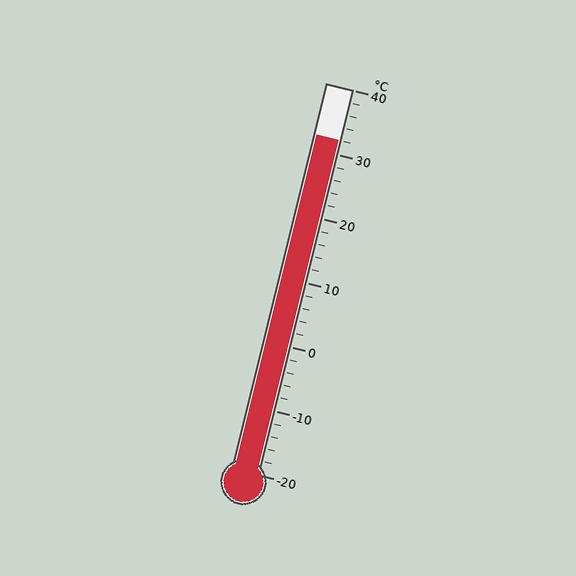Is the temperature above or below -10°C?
The temperature is above -10°C.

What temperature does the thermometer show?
The thermometer shows approximately 32°C.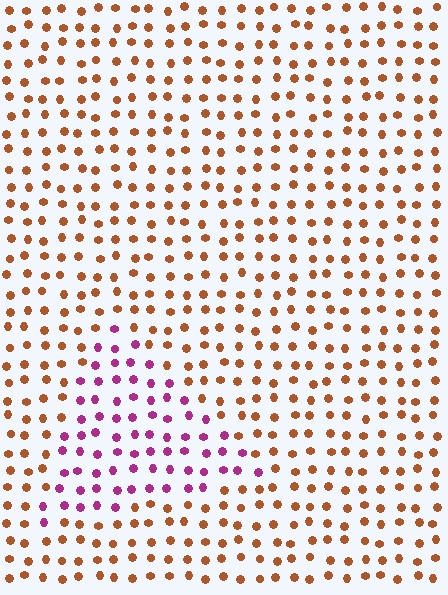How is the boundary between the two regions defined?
The boundary is defined purely by a slight shift in hue (about 65 degrees). Spacing, size, and orientation are identical on both sides.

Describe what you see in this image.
The image is filled with small brown elements in a uniform arrangement. A triangle-shaped region is visible where the elements are tinted to a slightly different hue, forming a subtle color boundary.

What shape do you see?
I see a triangle.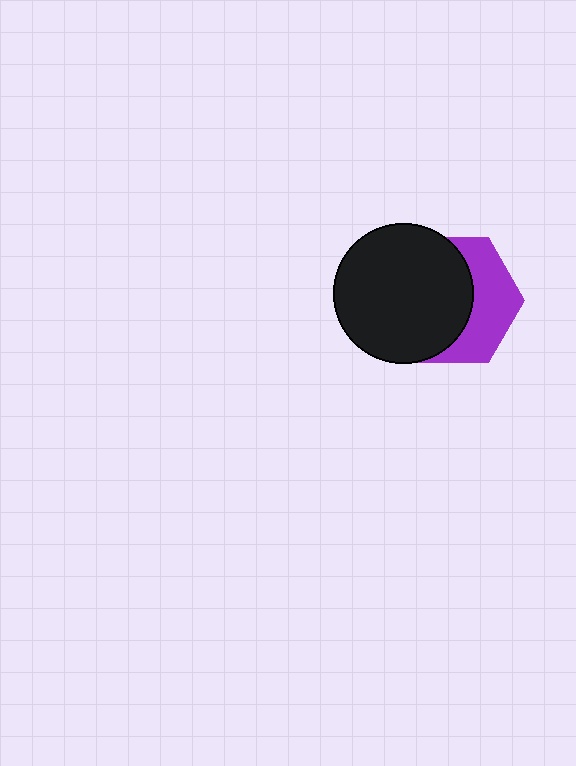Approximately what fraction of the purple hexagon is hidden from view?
Roughly 59% of the purple hexagon is hidden behind the black circle.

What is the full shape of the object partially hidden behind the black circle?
The partially hidden object is a purple hexagon.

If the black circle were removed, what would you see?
You would see the complete purple hexagon.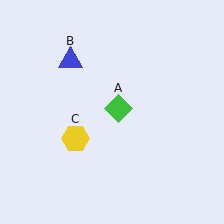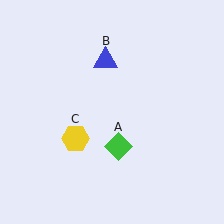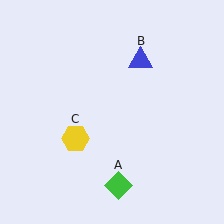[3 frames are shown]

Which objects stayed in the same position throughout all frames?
Yellow hexagon (object C) remained stationary.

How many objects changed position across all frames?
2 objects changed position: green diamond (object A), blue triangle (object B).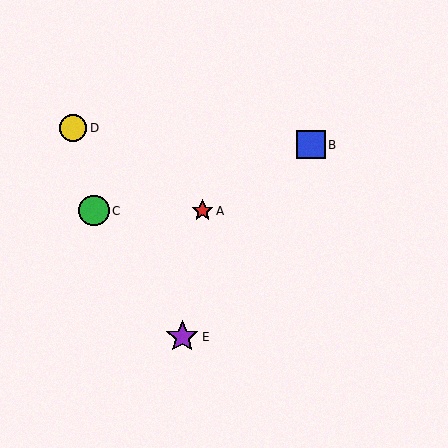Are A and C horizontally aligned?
Yes, both are at y≈211.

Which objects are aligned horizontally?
Objects A, C are aligned horizontally.